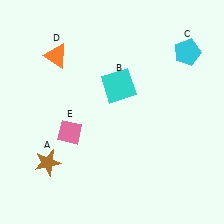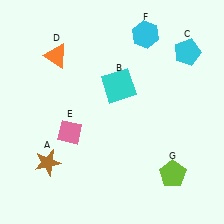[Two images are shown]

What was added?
A cyan hexagon (F), a lime pentagon (G) were added in Image 2.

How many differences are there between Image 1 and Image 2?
There are 2 differences between the two images.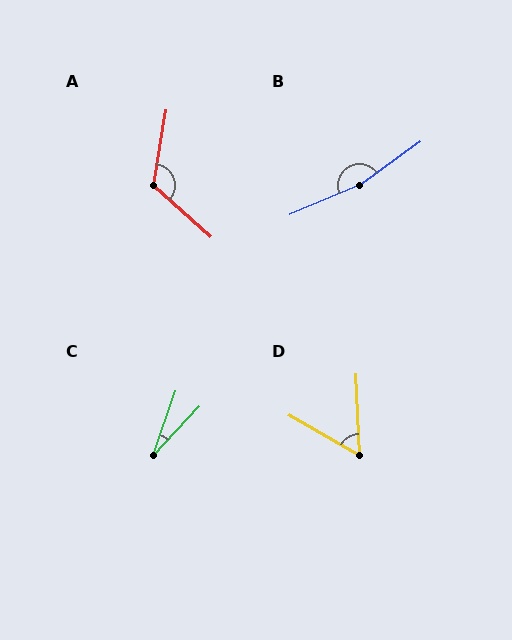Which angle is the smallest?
C, at approximately 24 degrees.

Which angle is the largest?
B, at approximately 167 degrees.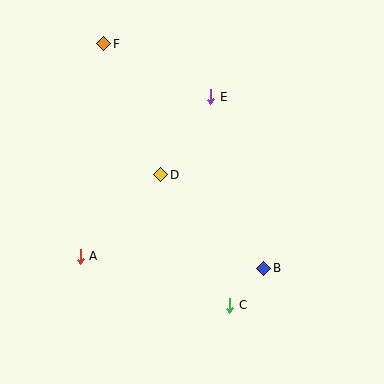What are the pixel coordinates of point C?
Point C is at (230, 305).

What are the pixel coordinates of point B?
Point B is at (263, 268).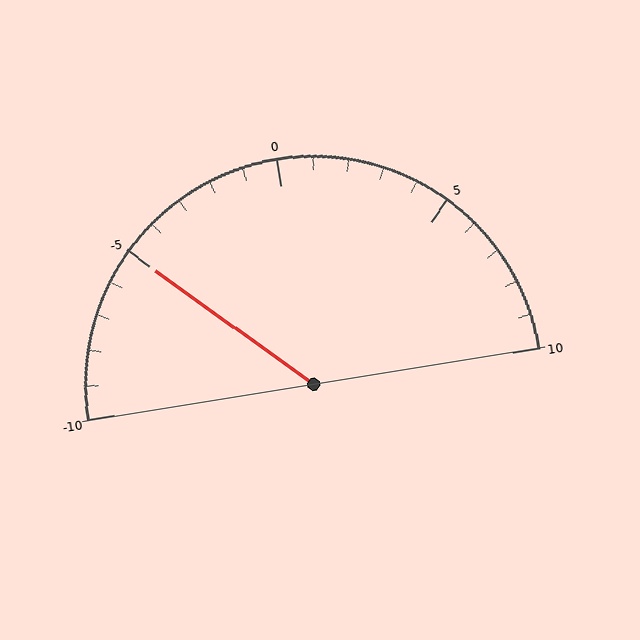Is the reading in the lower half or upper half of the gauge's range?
The reading is in the lower half of the range (-10 to 10).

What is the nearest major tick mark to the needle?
The nearest major tick mark is -5.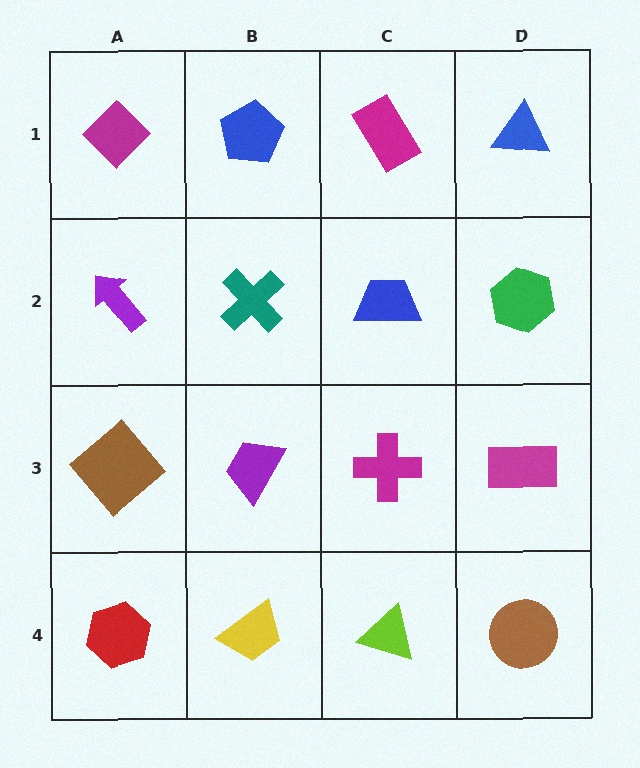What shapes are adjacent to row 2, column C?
A magenta rectangle (row 1, column C), a magenta cross (row 3, column C), a teal cross (row 2, column B), a green hexagon (row 2, column D).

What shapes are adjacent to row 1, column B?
A teal cross (row 2, column B), a magenta diamond (row 1, column A), a magenta rectangle (row 1, column C).